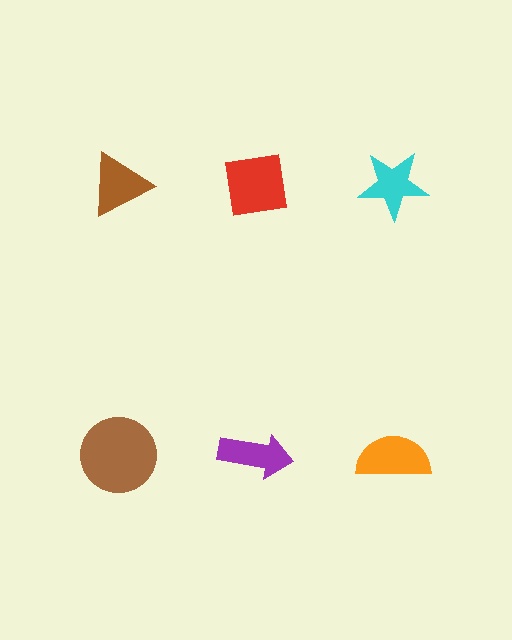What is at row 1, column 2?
A red square.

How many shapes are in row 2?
3 shapes.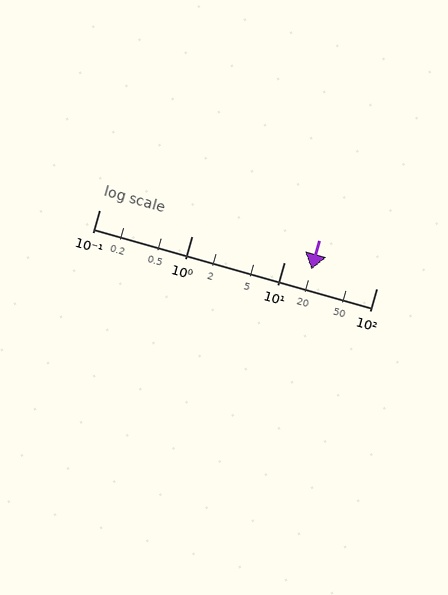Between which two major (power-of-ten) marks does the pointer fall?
The pointer is between 10 and 100.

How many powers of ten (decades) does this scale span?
The scale spans 3 decades, from 0.1 to 100.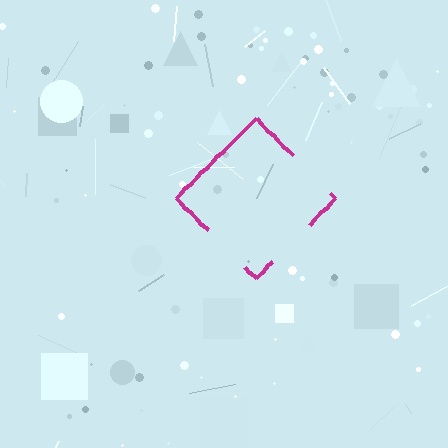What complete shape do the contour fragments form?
The contour fragments form a diamond.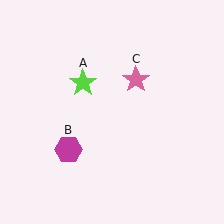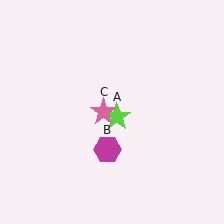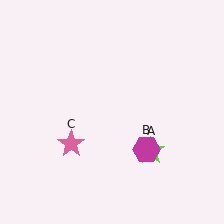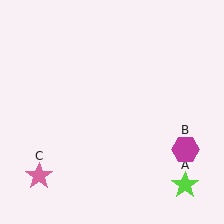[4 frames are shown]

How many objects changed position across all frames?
3 objects changed position: lime star (object A), magenta hexagon (object B), pink star (object C).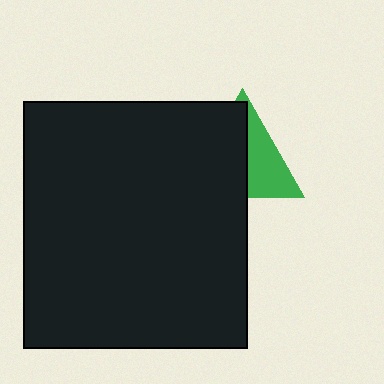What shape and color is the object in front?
The object in front is a black rectangle.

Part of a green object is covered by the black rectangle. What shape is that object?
It is a triangle.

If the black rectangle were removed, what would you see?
You would see the complete green triangle.